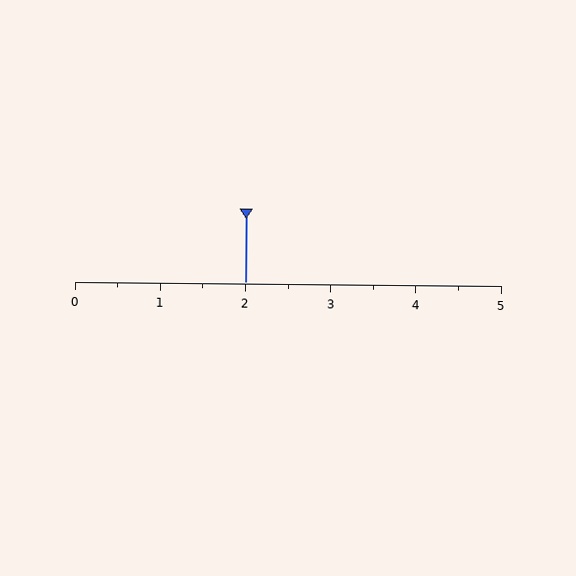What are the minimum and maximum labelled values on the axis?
The axis runs from 0 to 5.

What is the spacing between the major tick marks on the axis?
The major ticks are spaced 1 apart.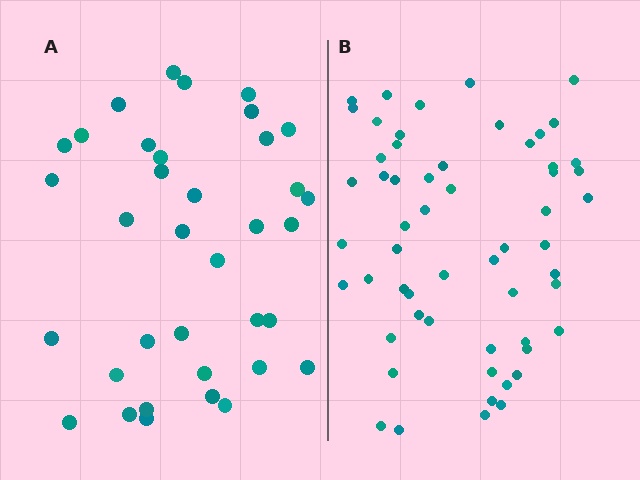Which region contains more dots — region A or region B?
Region B (the right region) has more dots.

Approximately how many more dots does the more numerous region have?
Region B has approximately 20 more dots than region A.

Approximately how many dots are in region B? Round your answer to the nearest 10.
About 60 dots. (The exact count is 57, which rounds to 60.)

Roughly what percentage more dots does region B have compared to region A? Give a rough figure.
About 60% more.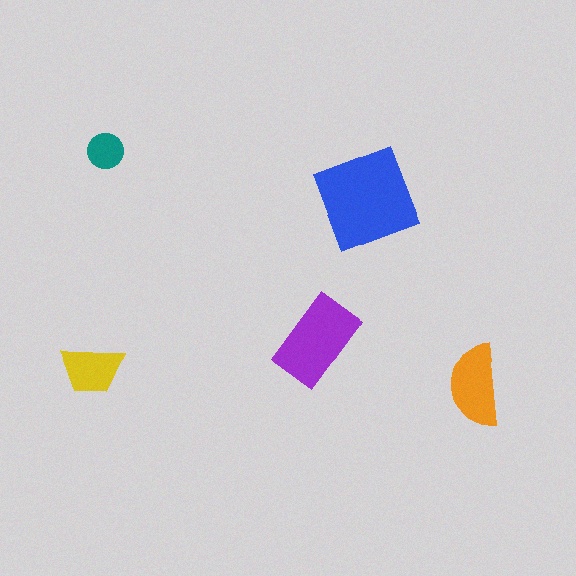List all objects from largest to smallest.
The blue diamond, the purple rectangle, the orange semicircle, the yellow trapezoid, the teal circle.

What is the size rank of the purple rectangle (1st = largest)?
2nd.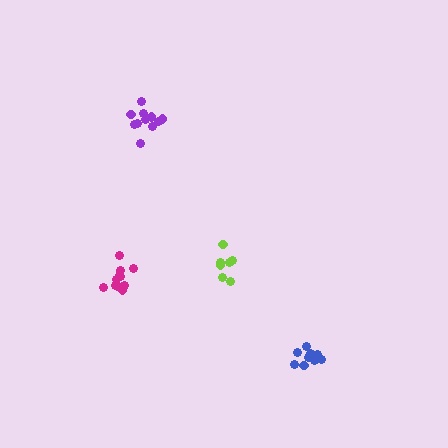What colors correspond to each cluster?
The clusters are colored: blue, purple, magenta, lime.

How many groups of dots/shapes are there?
There are 4 groups.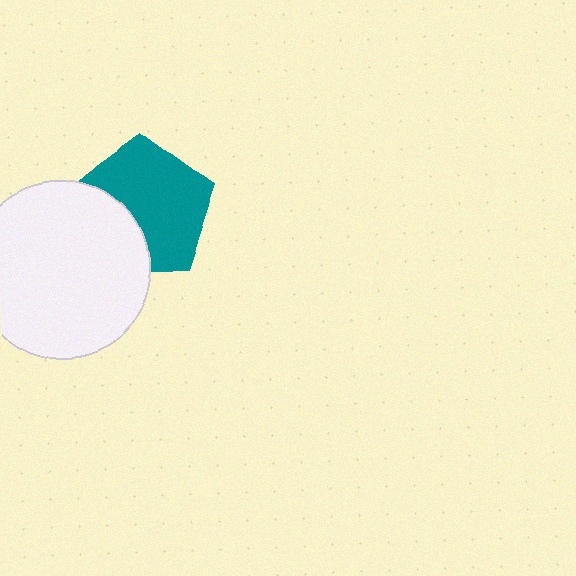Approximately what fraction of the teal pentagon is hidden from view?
Roughly 33% of the teal pentagon is hidden behind the white circle.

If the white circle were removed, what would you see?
You would see the complete teal pentagon.